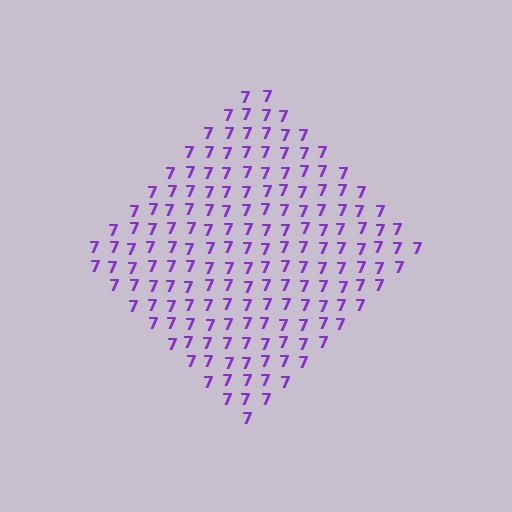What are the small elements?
The small elements are digit 7's.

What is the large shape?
The large shape is a diamond.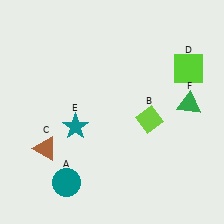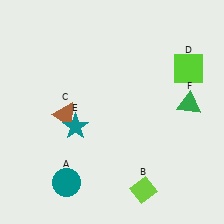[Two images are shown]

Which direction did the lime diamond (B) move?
The lime diamond (B) moved down.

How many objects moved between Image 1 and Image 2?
2 objects moved between the two images.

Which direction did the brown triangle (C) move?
The brown triangle (C) moved up.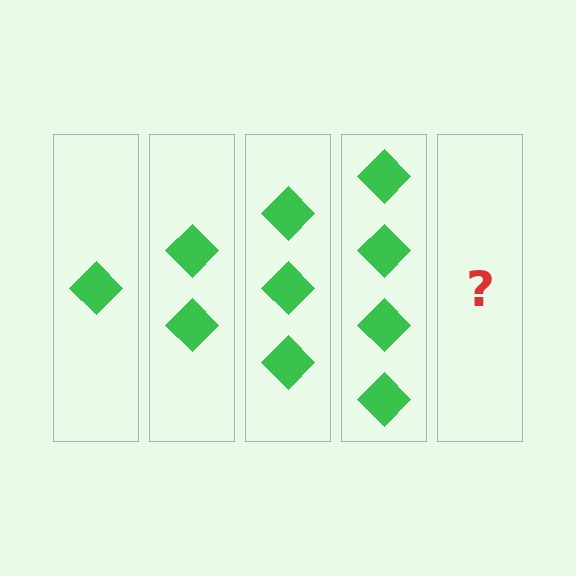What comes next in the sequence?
The next element should be 5 diamonds.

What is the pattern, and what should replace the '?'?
The pattern is that each step adds one more diamond. The '?' should be 5 diamonds.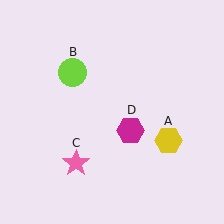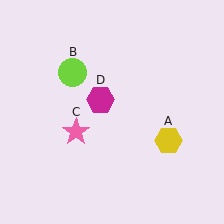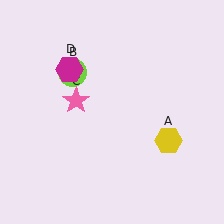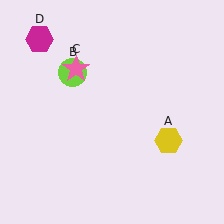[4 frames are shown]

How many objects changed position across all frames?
2 objects changed position: pink star (object C), magenta hexagon (object D).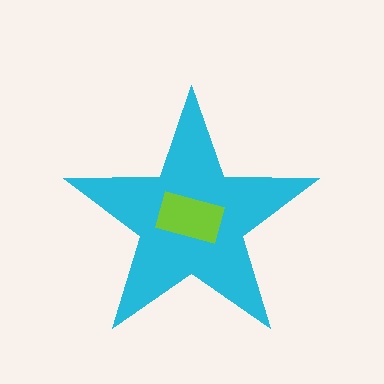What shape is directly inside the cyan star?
The lime rectangle.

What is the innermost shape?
The lime rectangle.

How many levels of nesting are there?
2.